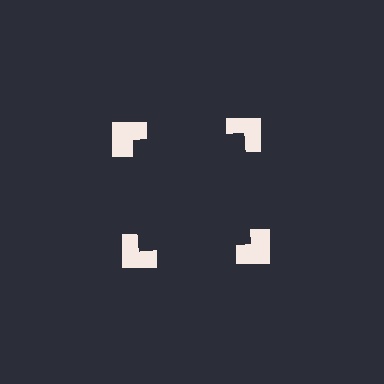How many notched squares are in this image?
There are 4 — one at each vertex of the illusory square.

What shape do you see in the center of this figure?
An illusory square — its edges are inferred from the aligned wedge cuts in the notched squares, not physically drawn.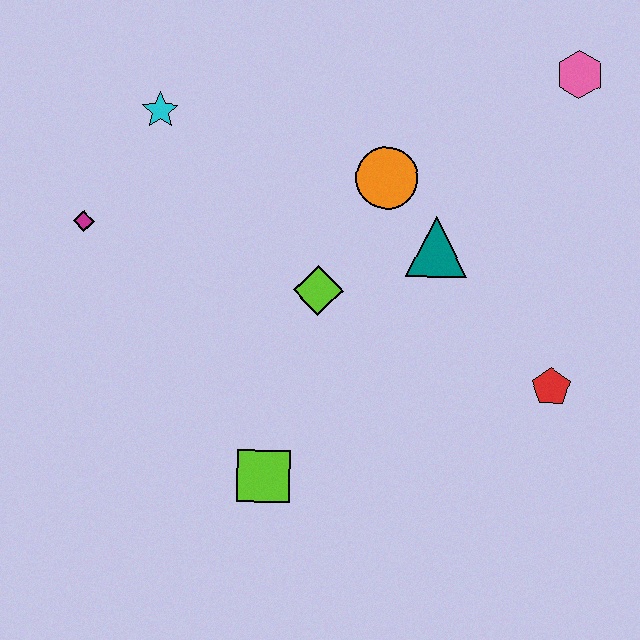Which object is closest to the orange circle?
The teal triangle is closest to the orange circle.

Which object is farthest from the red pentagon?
The magenta diamond is farthest from the red pentagon.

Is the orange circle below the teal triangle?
No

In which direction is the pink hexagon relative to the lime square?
The pink hexagon is above the lime square.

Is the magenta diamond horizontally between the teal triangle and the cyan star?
No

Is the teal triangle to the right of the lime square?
Yes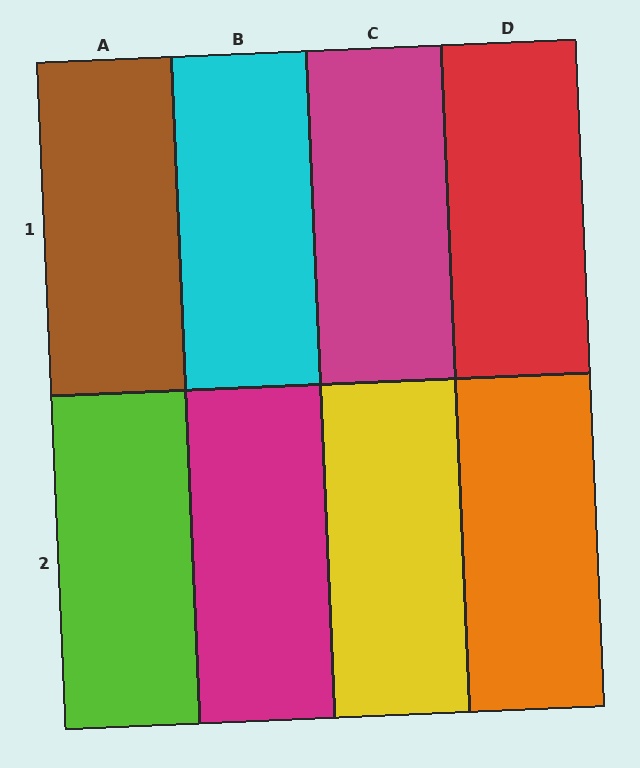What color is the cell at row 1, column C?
Magenta.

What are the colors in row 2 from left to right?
Lime, magenta, yellow, orange.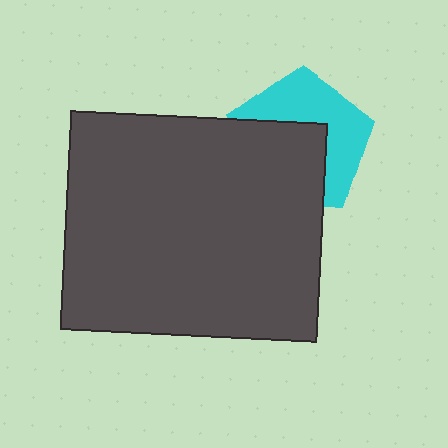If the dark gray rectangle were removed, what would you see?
You would see the complete cyan pentagon.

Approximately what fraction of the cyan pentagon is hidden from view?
Roughly 51% of the cyan pentagon is hidden behind the dark gray rectangle.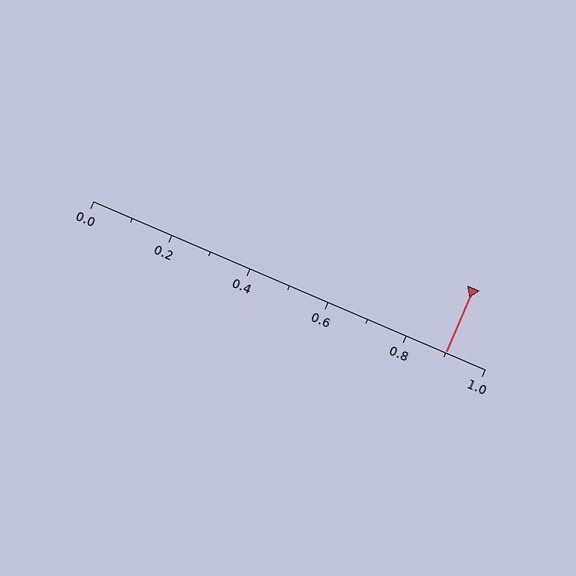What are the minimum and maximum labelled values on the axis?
The axis runs from 0.0 to 1.0.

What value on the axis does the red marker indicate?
The marker indicates approximately 0.9.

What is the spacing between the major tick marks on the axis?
The major ticks are spaced 0.2 apart.